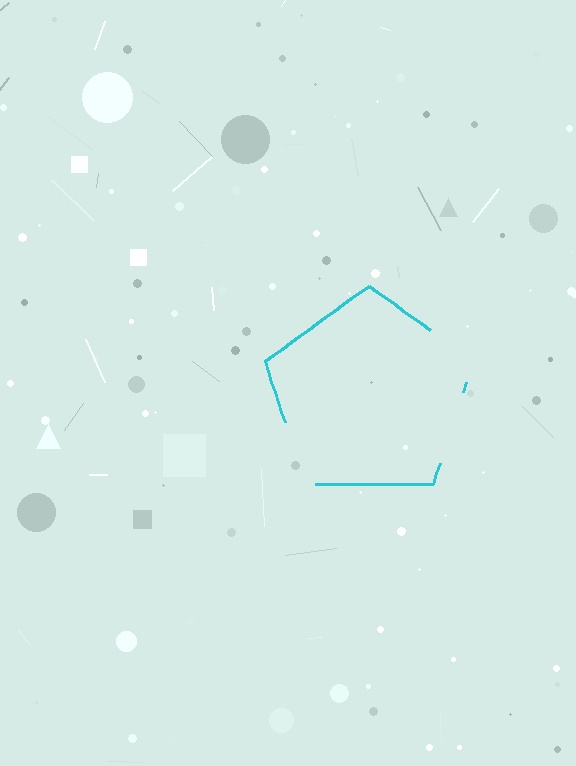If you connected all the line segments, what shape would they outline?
They would outline a pentagon.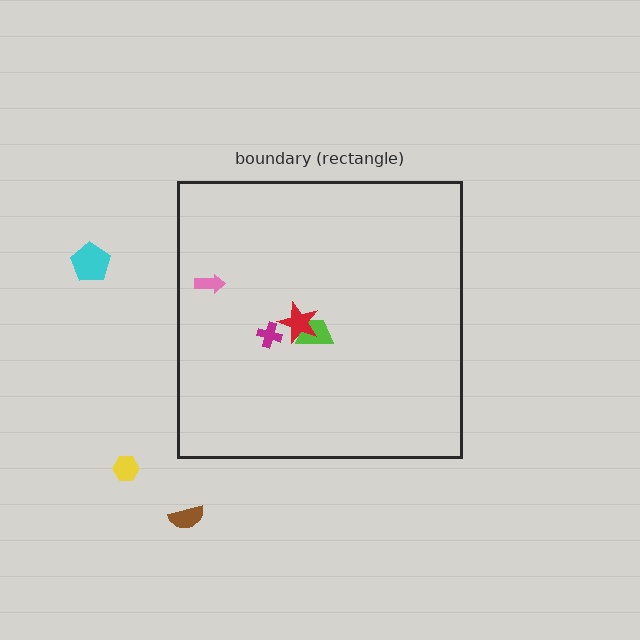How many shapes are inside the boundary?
4 inside, 3 outside.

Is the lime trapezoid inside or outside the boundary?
Inside.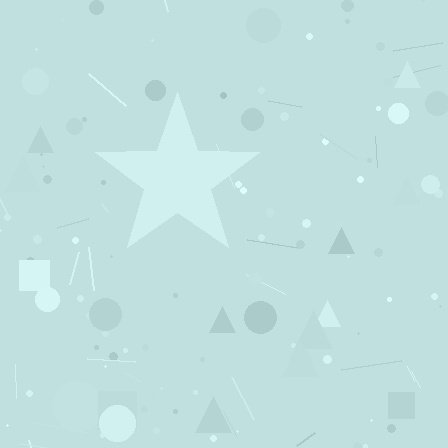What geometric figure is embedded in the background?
A star is embedded in the background.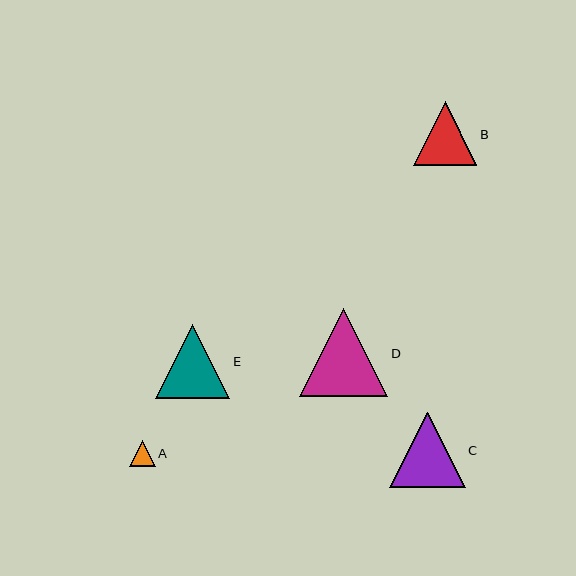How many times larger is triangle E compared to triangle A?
Triangle E is approximately 2.9 times the size of triangle A.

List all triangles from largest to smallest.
From largest to smallest: D, C, E, B, A.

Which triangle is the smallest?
Triangle A is the smallest with a size of approximately 26 pixels.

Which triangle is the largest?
Triangle D is the largest with a size of approximately 88 pixels.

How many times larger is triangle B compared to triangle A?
Triangle B is approximately 2.5 times the size of triangle A.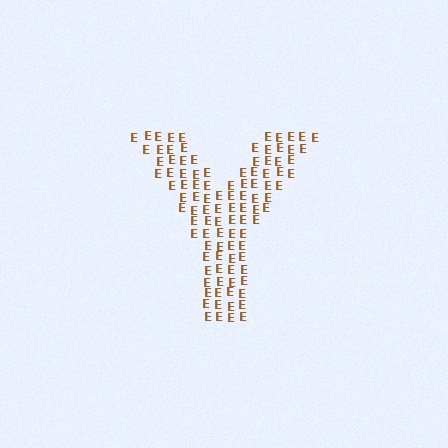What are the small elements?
The small elements are letter E's.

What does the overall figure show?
The overall figure shows the letter Y.